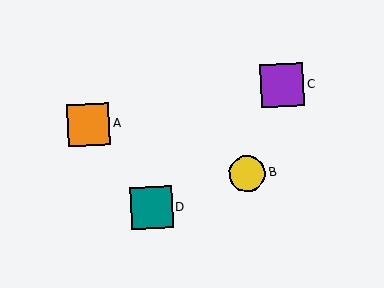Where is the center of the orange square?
The center of the orange square is at (88, 125).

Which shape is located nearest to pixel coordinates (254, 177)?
The yellow circle (labeled B) at (247, 173) is nearest to that location.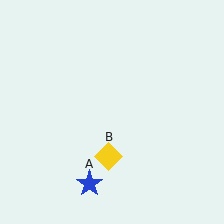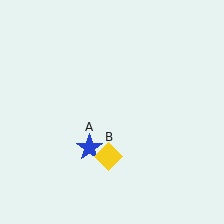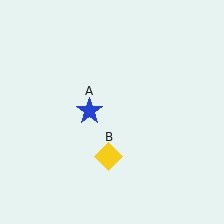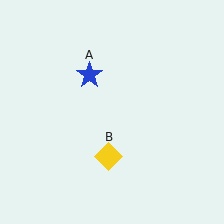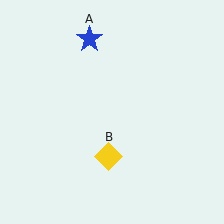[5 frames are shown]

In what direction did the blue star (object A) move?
The blue star (object A) moved up.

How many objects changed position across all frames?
1 object changed position: blue star (object A).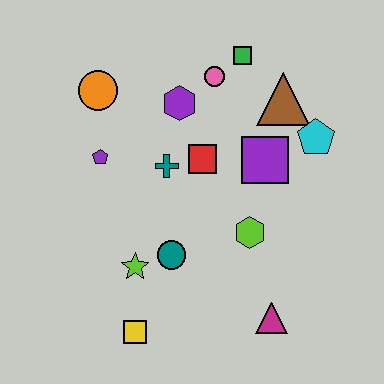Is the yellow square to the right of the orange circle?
Yes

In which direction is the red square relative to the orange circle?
The red square is to the right of the orange circle.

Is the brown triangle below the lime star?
No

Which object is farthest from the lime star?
The green square is farthest from the lime star.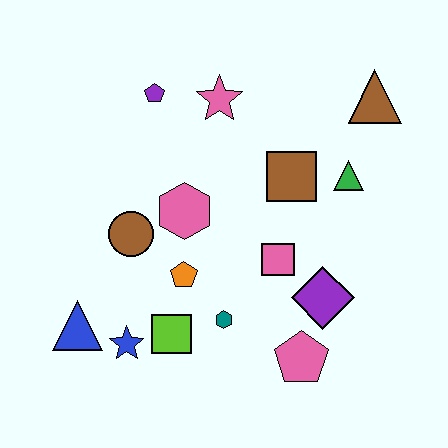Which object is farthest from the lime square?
The brown triangle is farthest from the lime square.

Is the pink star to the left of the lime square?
No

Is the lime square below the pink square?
Yes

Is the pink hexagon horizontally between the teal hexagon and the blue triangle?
Yes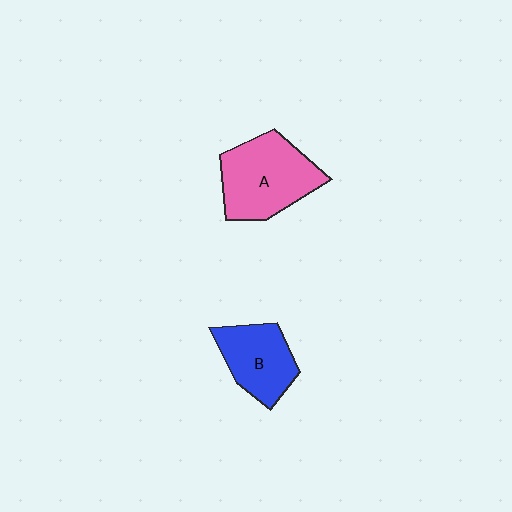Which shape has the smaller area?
Shape B (blue).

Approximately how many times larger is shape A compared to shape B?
Approximately 1.4 times.